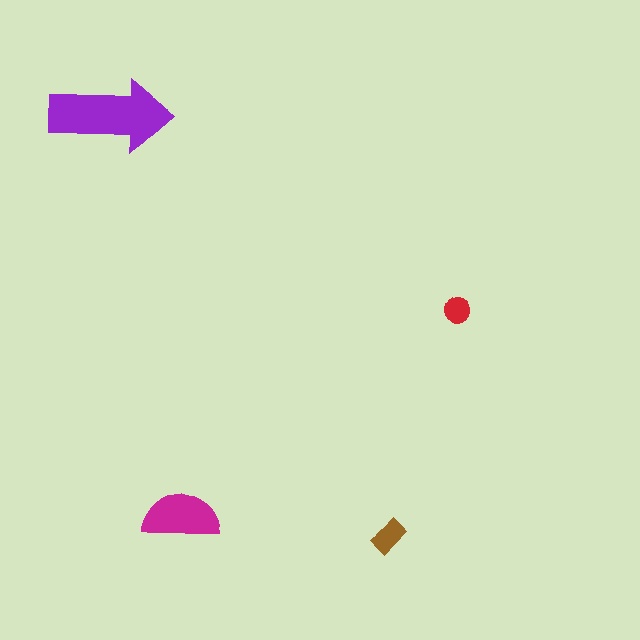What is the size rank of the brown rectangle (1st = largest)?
3rd.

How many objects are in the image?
There are 4 objects in the image.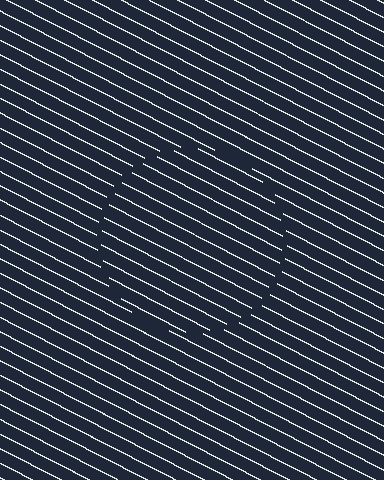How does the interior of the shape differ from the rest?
The interior of the shape contains the same grating, shifted by half a period — the contour is defined by the phase discontinuity where line-ends from the inner and outer gratings abut.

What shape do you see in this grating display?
An illusory circle. The interior of the shape contains the same grating, shifted by half a period — the contour is defined by the phase discontinuity where line-ends from the inner and outer gratings abut.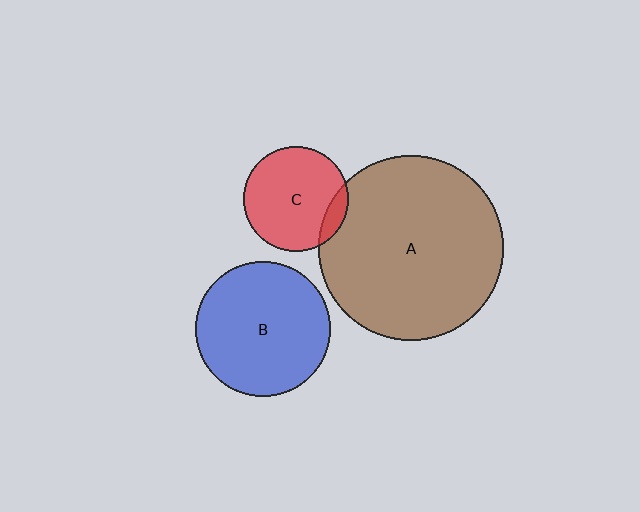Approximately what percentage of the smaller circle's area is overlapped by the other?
Approximately 10%.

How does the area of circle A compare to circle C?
Approximately 3.1 times.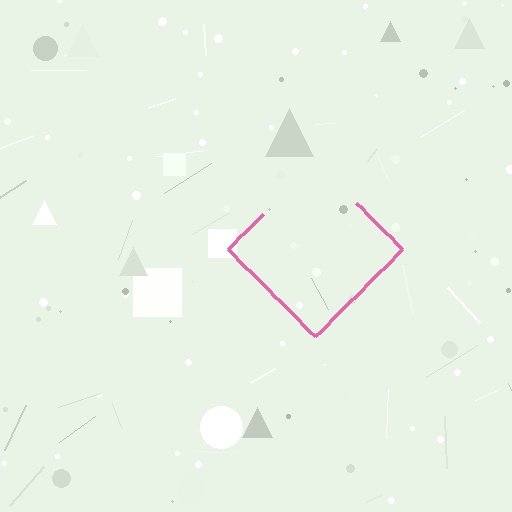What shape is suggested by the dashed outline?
The dashed outline suggests a diamond.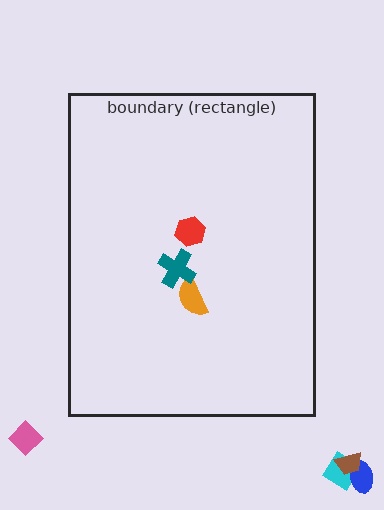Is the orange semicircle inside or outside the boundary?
Inside.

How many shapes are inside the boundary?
3 inside, 4 outside.